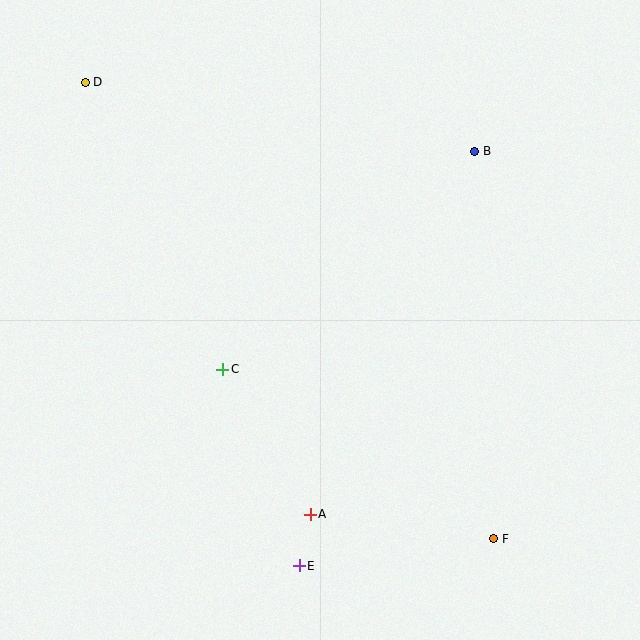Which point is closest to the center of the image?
Point C at (223, 369) is closest to the center.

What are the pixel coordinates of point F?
Point F is at (494, 539).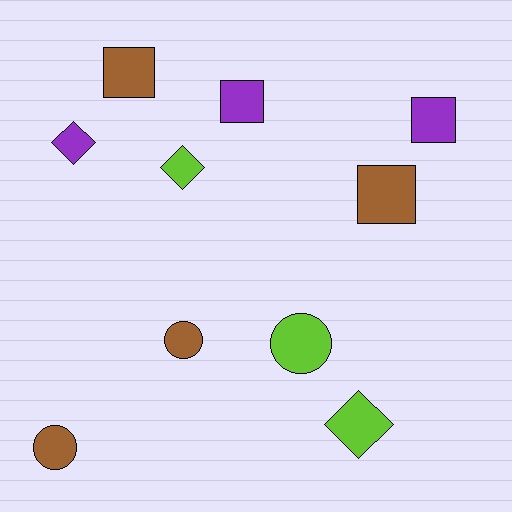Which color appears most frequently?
Brown, with 4 objects.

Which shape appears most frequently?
Square, with 4 objects.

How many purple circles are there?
There are no purple circles.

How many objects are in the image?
There are 10 objects.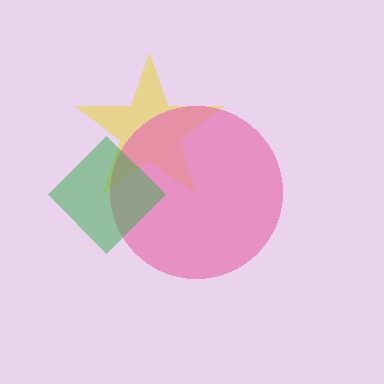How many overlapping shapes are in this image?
There are 3 overlapping shapes in the image.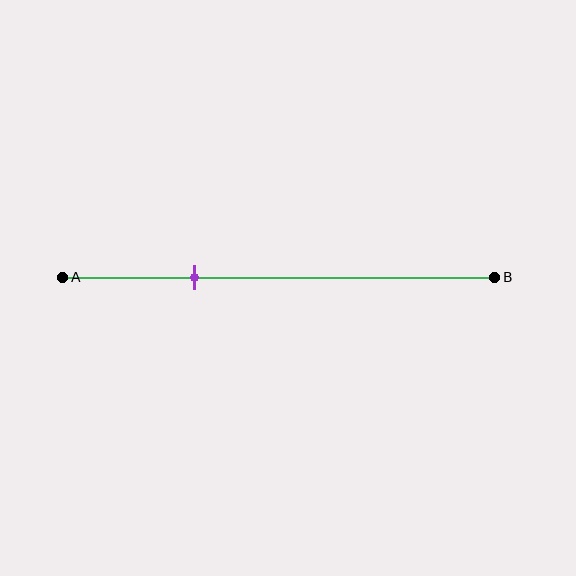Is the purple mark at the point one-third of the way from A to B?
Yes, the mark is approximately at the one-third point.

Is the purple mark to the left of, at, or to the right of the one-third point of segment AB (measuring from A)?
The purple mark is approximately at the one-third point of segment AB.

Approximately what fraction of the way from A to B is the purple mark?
The purple mark is approximately 30% of the way from A to B.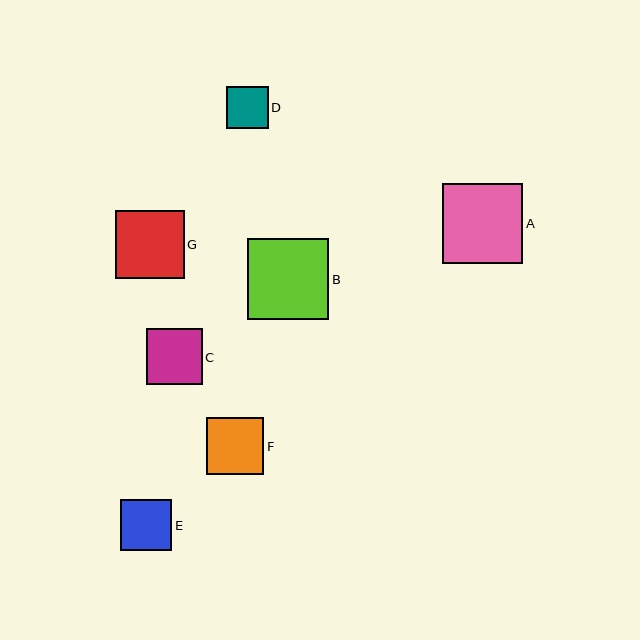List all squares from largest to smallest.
From largest to smallest: B, A, G, F, C, E, D.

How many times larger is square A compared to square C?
Square A is approximately 1.4 times the size of square C.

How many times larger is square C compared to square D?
Square C is approximately 1.3 times the size of square D.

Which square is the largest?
Square B is the largest with a size of approximately 81 pixels.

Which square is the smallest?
Square D is the smallest with a size of approximately 42 pixels.